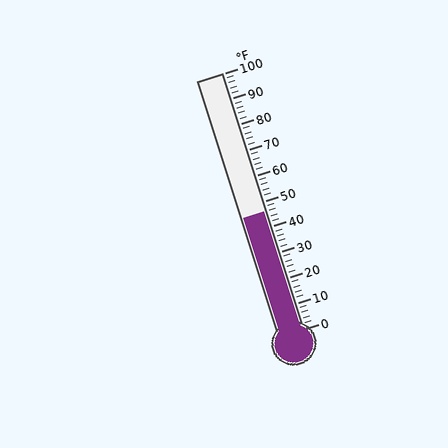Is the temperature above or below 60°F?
The temperature is below 60°F.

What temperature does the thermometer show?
The thermometer shows approximately 46°F.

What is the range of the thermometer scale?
The thermometer scale ranges from 0°F to 100°F.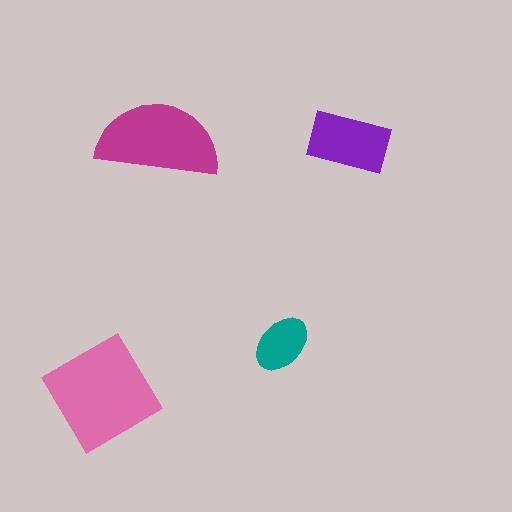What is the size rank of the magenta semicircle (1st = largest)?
2nd.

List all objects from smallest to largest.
The teal ellipse, the purple rectangle, the magenta semicircle, the pink diamond.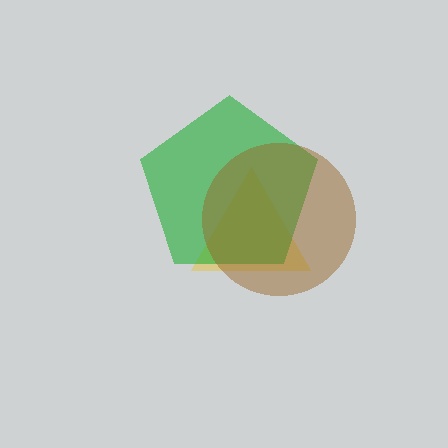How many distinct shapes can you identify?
There are 3 distinct shapes: a yellow triangle, a green pentagon, a brown circle.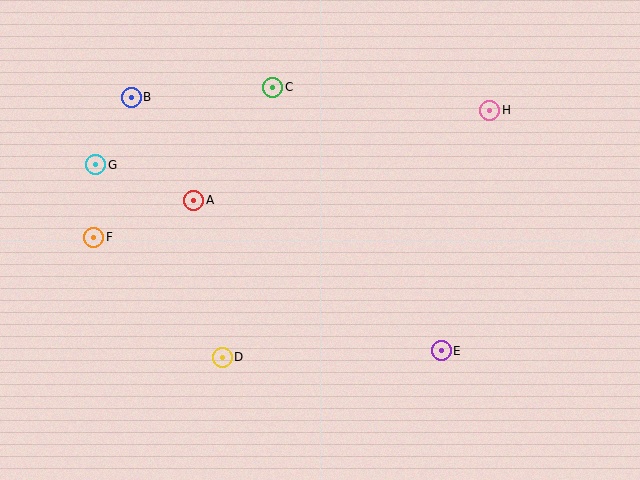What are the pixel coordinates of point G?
Point G is at (96, 165).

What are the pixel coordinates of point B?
Point B is at (131, 97).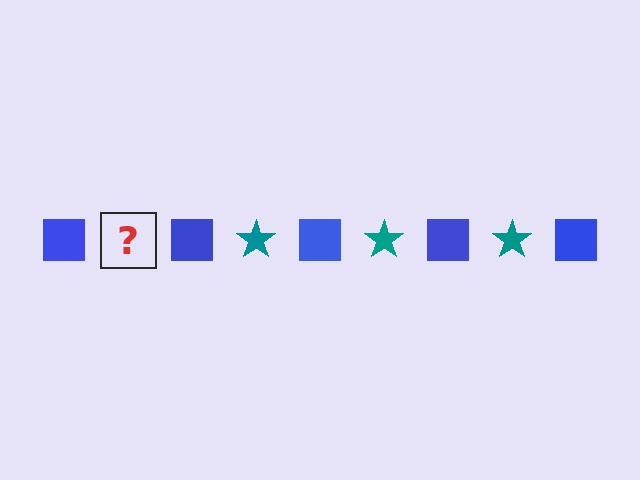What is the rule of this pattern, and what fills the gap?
The rule is that the pattern alternates between blue square and teal star. The gap should be filled with a teal star.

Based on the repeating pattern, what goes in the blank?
The blank should be a teal star.